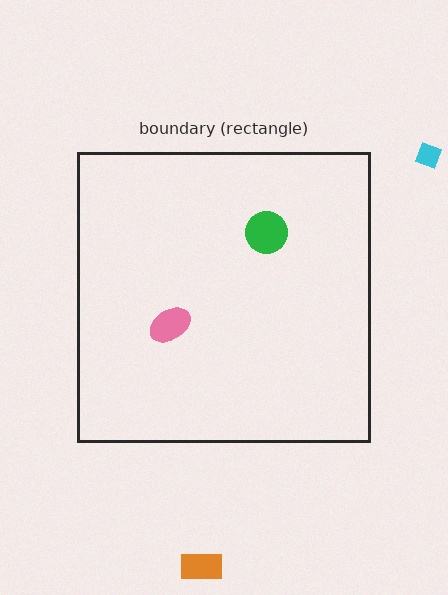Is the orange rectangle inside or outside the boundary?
Outside.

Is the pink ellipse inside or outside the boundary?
Inside.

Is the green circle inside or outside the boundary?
Inside.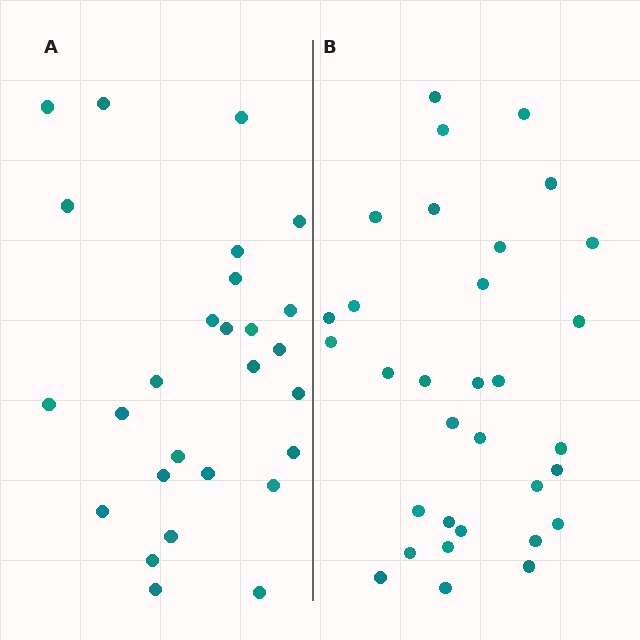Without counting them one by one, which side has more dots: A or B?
Region B (the right region) has more dots.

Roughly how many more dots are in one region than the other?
Region B has about 5 more dots than region A.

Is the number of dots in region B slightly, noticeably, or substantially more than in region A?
Region B has only slightly more — the two regions are fairly close. The ratio is roughly 1.2 to 1.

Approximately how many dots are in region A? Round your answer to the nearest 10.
About 30 dots. (The exact count is 27, which rounds to 30.)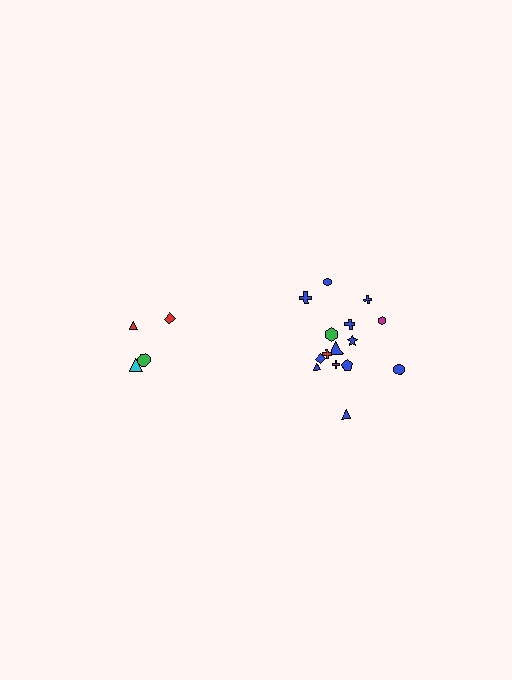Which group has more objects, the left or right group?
The right group.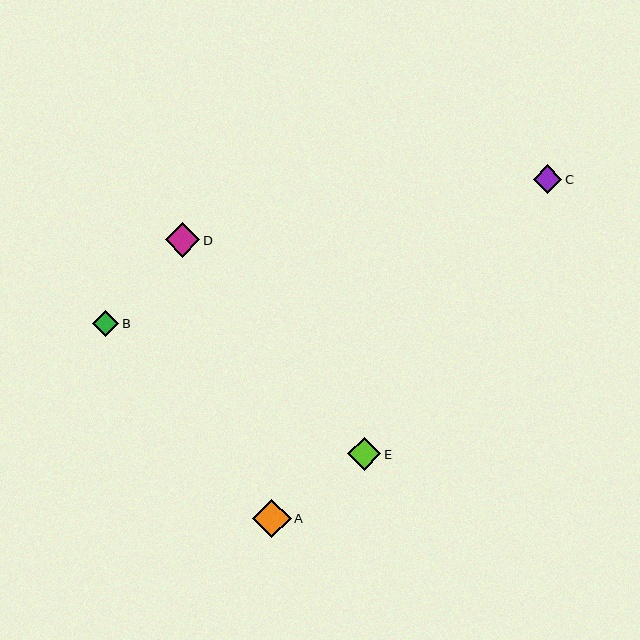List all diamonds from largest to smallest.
From largest to smallest: A, D, E, C, B.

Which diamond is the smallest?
Diamond B is the smallest with a size of approximately 26 pixels.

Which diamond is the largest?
Diamond A is the largest with a size of approximately 39 pixels.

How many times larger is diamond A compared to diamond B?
Diamond A is approximately 1.5 times the size of diamond B.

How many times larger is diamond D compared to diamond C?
Diamond D is approximately 1.2 times the size of diamond C.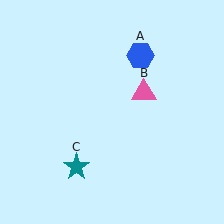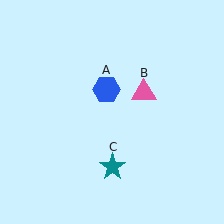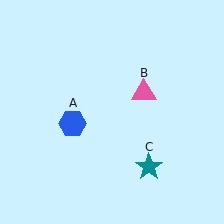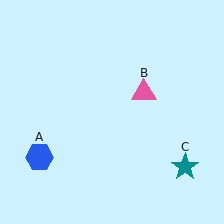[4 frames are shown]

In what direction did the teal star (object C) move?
The teal star (object C) moved right.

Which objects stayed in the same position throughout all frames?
Pink triangle (object B) remained stationary.